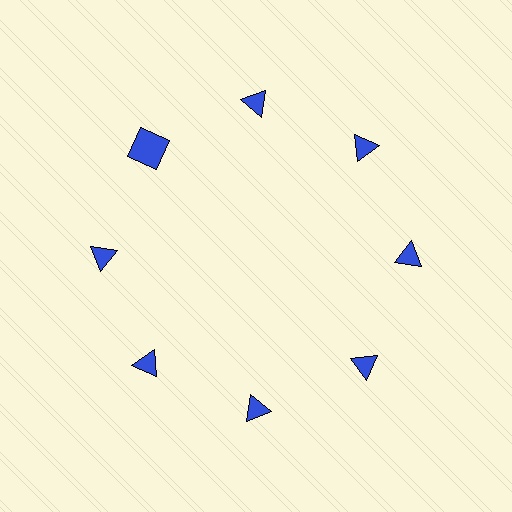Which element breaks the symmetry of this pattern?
The blue square at roughly the 10 o'clock position breaks the symmetry. All other shapes are blue triangles.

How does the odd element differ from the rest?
It has a different shape: square instead of triangle.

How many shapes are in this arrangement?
There are 8 shapes arranged in a ring pattern.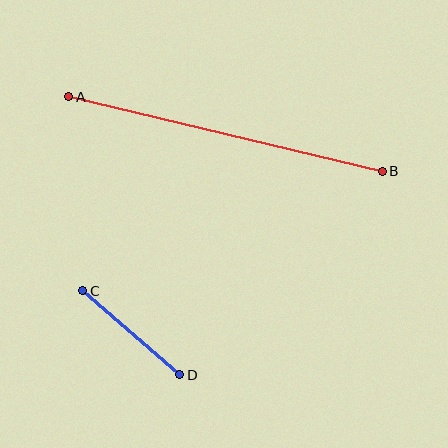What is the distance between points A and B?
The distance is approximately 323 pixels.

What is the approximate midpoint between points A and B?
The midpoint is at approximately (226, 134) pixels.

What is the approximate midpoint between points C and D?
The midpoint is at approximately (131, 333) pixels.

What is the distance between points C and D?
The distance is approximately 128 pixels.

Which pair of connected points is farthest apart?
Points A and B are farthest apart.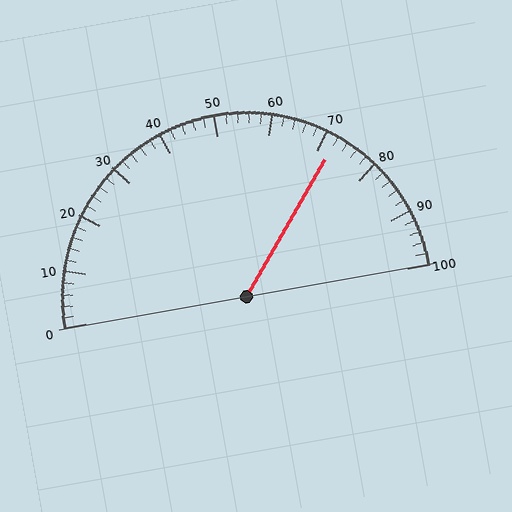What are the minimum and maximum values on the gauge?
The gauge ranges from 0 to 100.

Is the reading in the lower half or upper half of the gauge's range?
The reading is in the upper half of the range (0 to 100).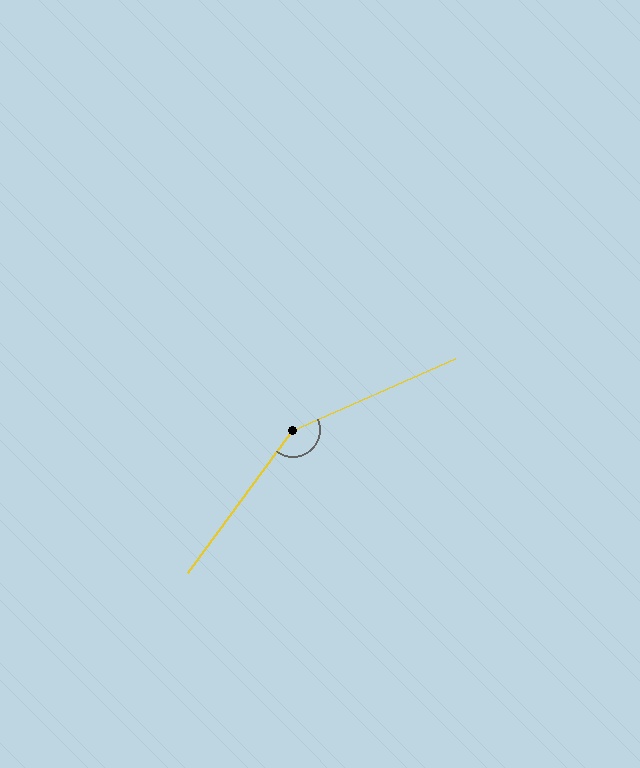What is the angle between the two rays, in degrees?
Approximately 150 degrees.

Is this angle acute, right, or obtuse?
It is obtuse.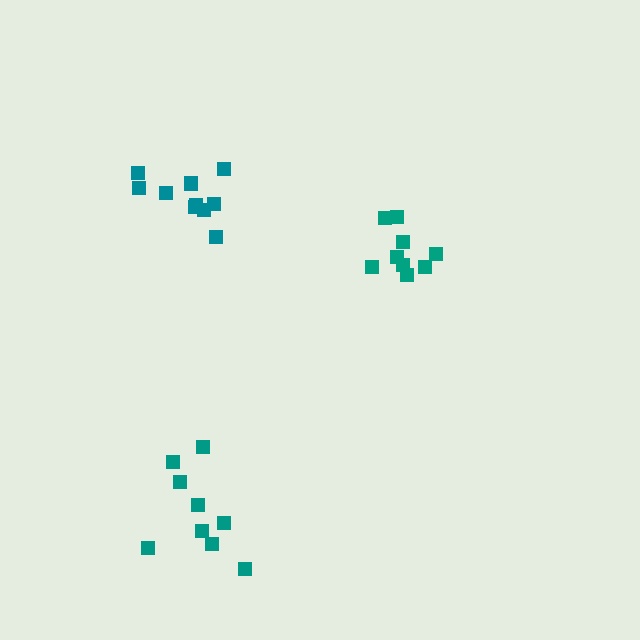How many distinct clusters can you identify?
There are 3 distinct clusters.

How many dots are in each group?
Group 1: 9 dots, Group 2: 10 dots, Group 3: 9 dots (28 total).